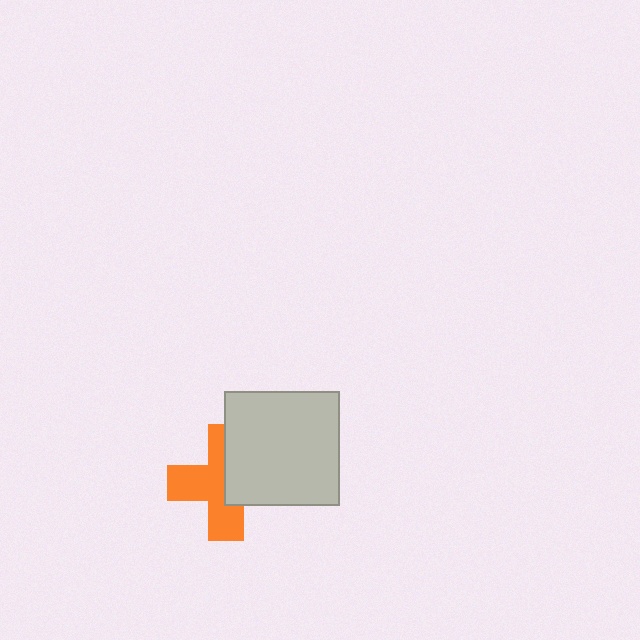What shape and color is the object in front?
The object in front is a light gray square.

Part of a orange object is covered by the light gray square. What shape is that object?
It is a cross.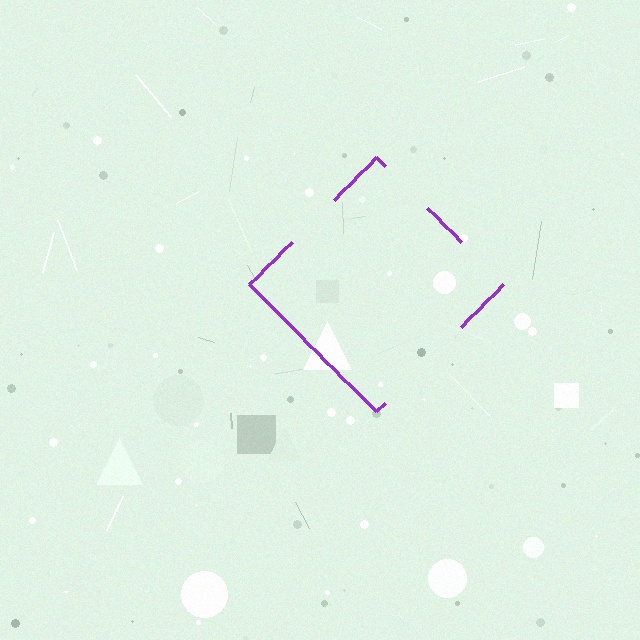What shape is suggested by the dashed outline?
The dashed outline suggests a diamond.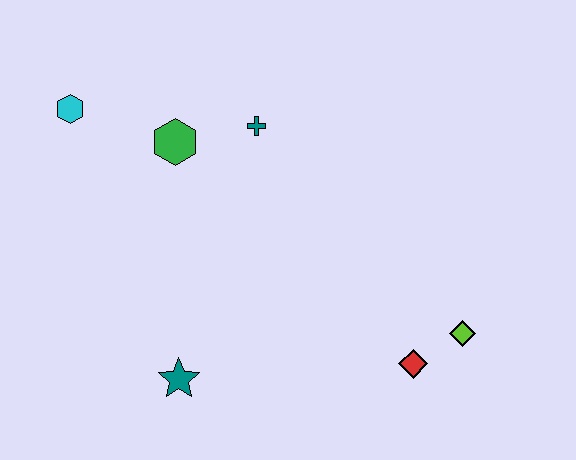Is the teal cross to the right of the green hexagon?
Yes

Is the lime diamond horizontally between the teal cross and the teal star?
No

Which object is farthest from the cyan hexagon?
The lime diamond is farthest from the cyan hexagon.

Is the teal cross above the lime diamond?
Yes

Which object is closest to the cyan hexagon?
The green hexagon is closest to the cyan hexagon.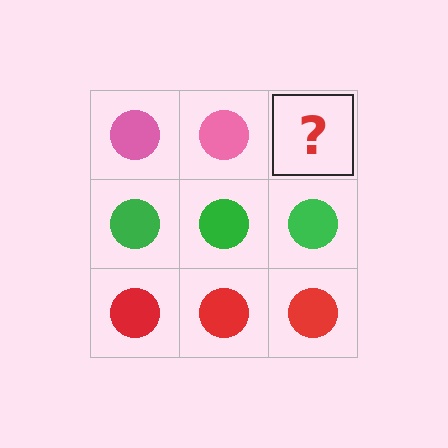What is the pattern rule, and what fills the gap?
The rule is that each row has a consistent color. The gap should be filled with a pink circle.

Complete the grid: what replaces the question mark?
The question mark should be replaced with a pink circle.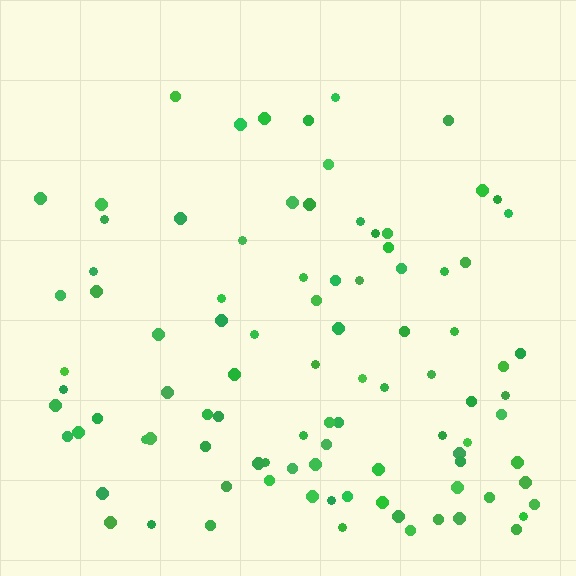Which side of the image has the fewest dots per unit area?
The top.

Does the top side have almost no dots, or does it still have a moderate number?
Still a moderate number, just noticeably fewer than the bottom.